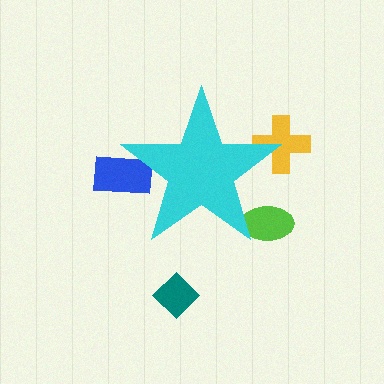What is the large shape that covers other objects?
A cyan star.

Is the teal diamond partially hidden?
No, the teal diamond is fully visible.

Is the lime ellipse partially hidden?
Yes, the lime ellipse is partially hidden behind the cyan star.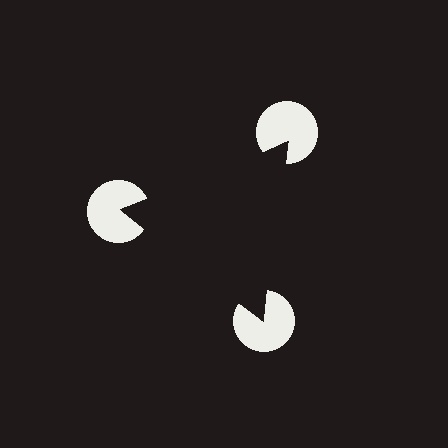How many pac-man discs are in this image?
There are 3 — one at each vertex of the illusory triangle.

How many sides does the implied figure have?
3 sides.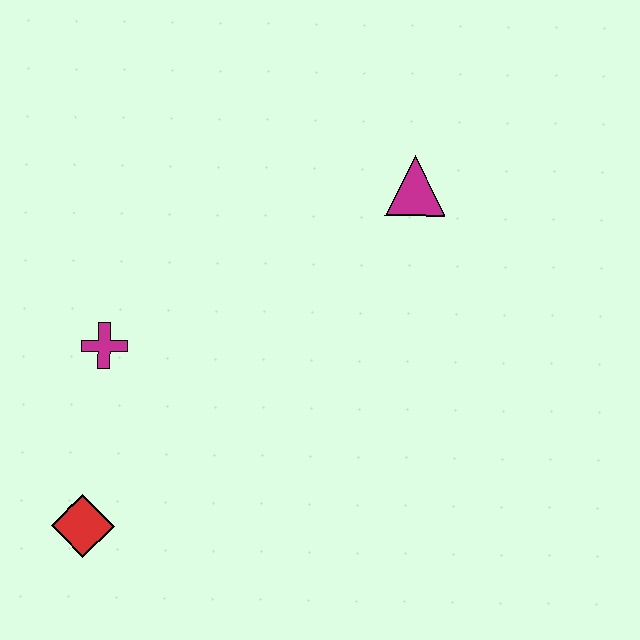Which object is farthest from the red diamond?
The magenta triangle is farthest from the red diamond.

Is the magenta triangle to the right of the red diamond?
Yes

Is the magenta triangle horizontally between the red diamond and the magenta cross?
No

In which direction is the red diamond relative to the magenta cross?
The red diamond is below the magenta cross.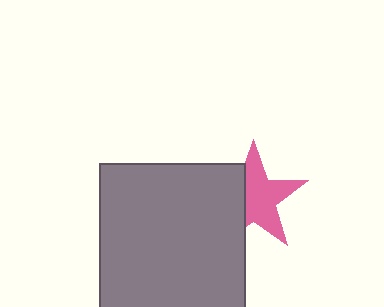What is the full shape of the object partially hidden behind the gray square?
The partially hidden object is a pink star.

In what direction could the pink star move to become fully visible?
The pink star could move right. That would shift it out from behind the gray square entirely.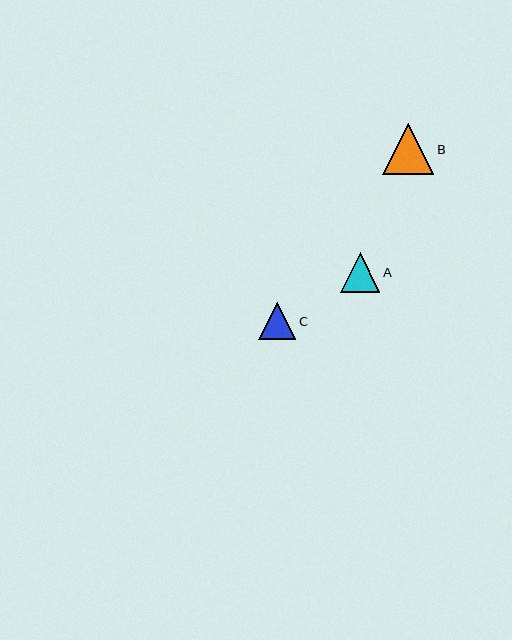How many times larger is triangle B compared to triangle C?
Triangle B is approximately 1.4 times the size of triangle C.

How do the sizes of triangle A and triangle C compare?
Triangle A and triangle C are approximately the same size.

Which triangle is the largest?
Triangle B is the largest with a size of approximately 51 pixels.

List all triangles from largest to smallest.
From largest to smallest: B, A, C.